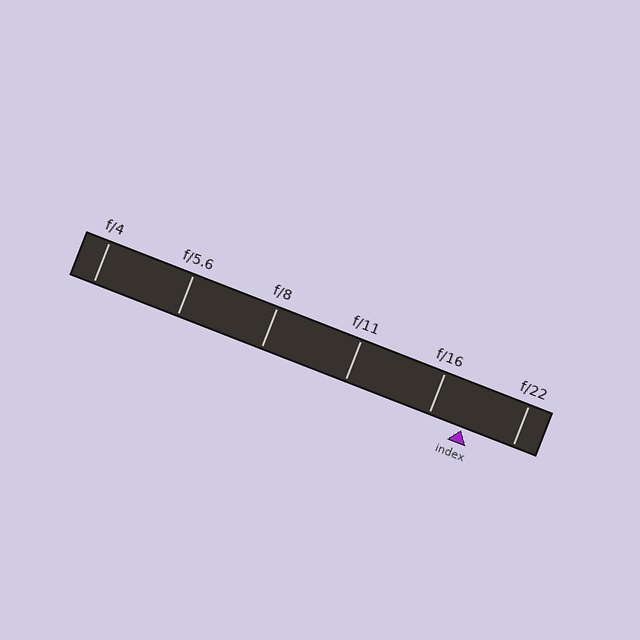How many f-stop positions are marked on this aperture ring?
There are 6 f-stop positions marked.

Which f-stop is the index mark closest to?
The index mark is closest to f/16.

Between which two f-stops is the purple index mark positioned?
The index mark is between f/16 and f/22.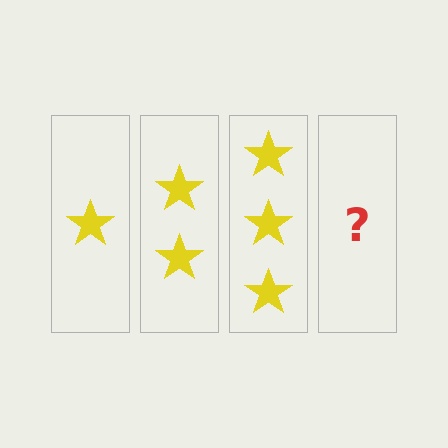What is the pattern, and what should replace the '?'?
The pattern is that each step adds one more star. The '?' should be 4 stars.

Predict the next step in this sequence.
The next step is 4 stars.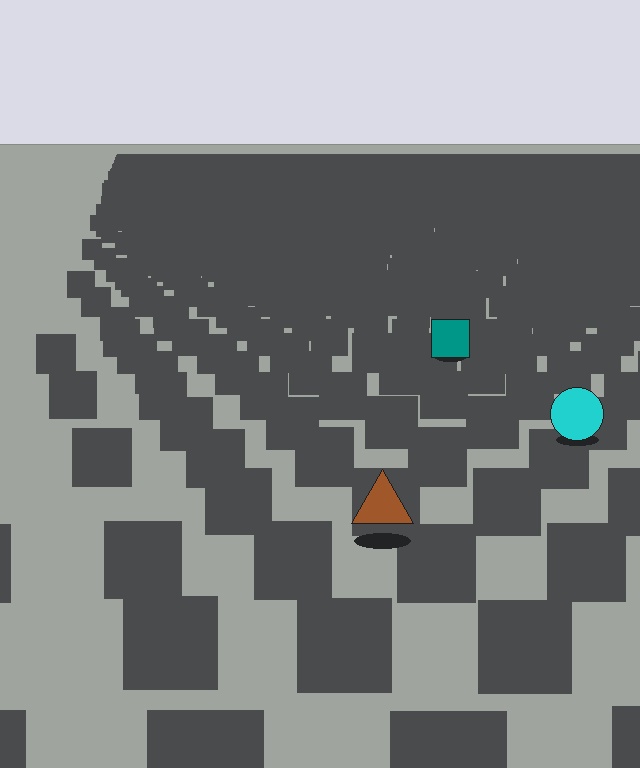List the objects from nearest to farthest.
From nearest to farthest: the brown triangle, the cyan circle, the teal square.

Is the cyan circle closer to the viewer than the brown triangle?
No. The brown triangle is closer — you can tell from the texture gradient: the ground texture is coarser near it.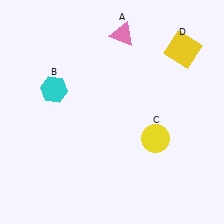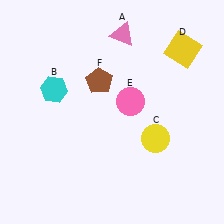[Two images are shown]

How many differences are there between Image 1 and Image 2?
There are 2 differences between the two images.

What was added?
A pink circle (E), a brown pentagon (F) were added in Image 2.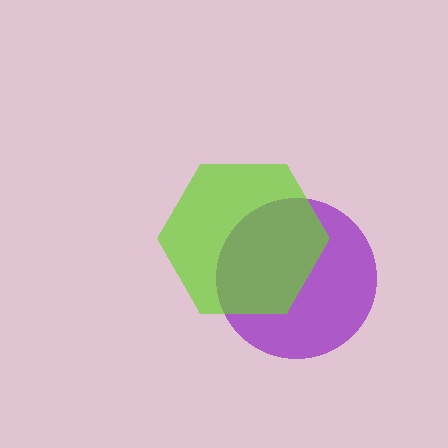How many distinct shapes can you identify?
There are 2 distinct shapes: a purple circle, a lime hexagon.